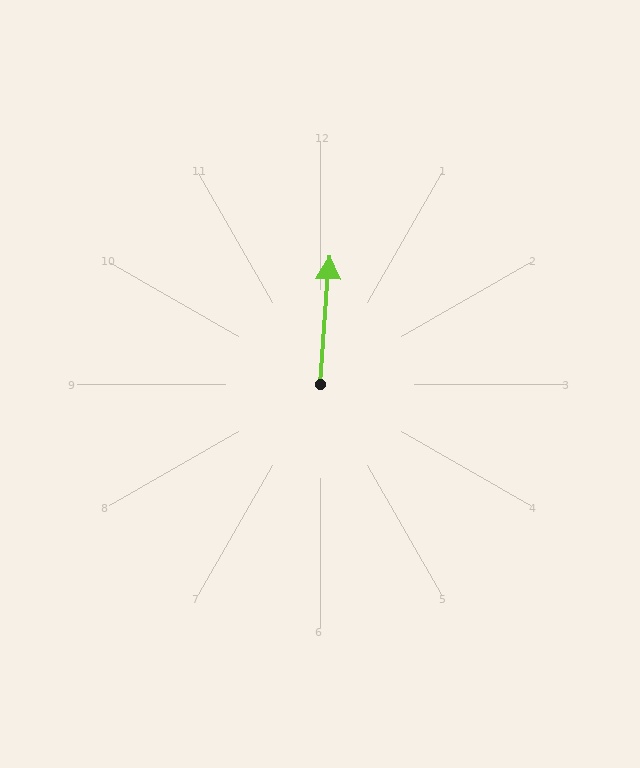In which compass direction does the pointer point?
North.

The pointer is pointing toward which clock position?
Roughly 12 o'clock.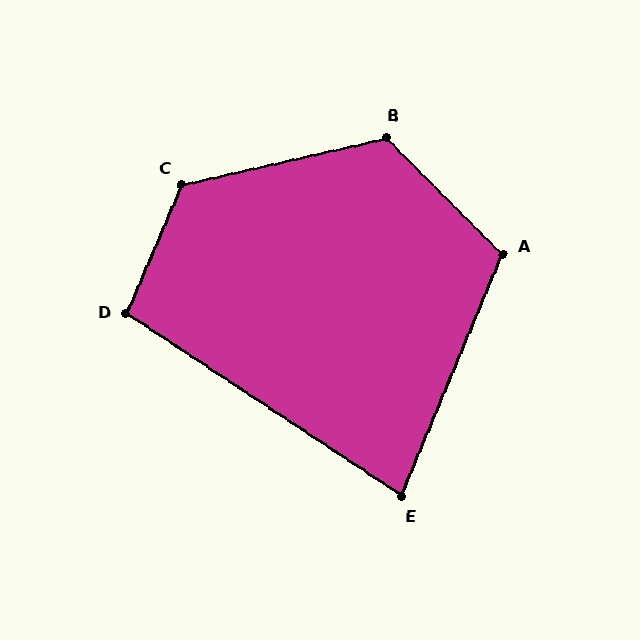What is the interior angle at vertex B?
Approximately 122 degrees (obtuse).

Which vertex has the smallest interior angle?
E, at approximately 79 degrees.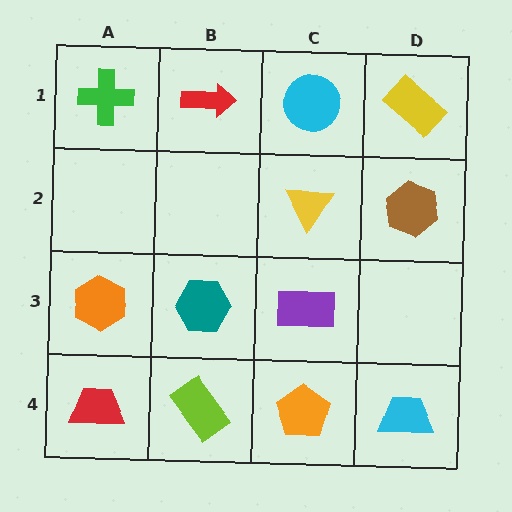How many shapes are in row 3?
3 shapes.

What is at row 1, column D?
A yellow rectangle.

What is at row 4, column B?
A lime rectangle.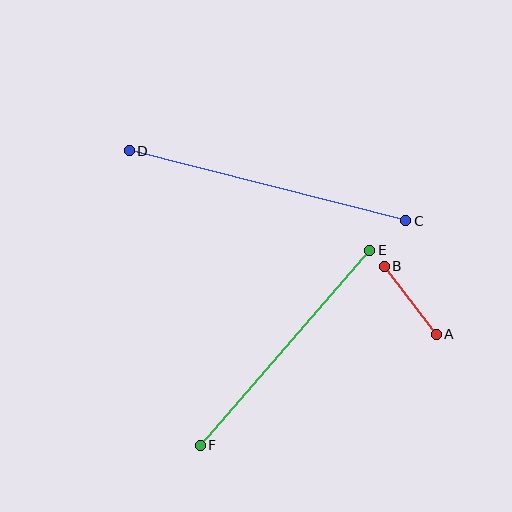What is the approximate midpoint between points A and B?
The midpoint is at approximately (410, 300) pixels.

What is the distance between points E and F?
The distance is approximately 258 pixels.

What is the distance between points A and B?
The distance is approximately 86 pixels.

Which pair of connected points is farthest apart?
Points C and D are farthest apart.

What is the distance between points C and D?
The distance is approximately 285 pixels.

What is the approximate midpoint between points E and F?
The midpoint is at approximately (285, 348) pixels.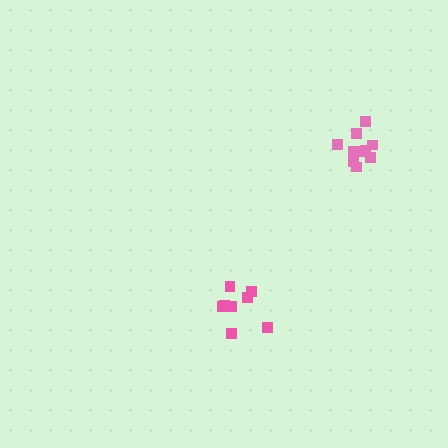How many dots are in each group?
Group 1: 10 dots, Group 2: 8 dots (18 total).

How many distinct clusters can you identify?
There are 2 distinct clusters.